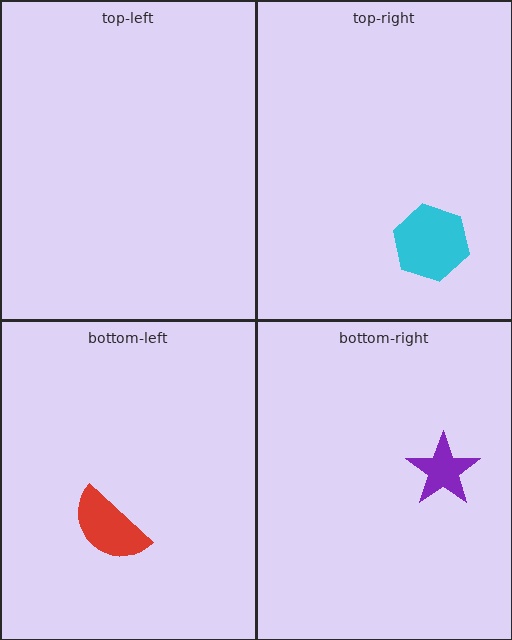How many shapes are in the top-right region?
1.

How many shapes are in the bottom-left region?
1.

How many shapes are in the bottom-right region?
1.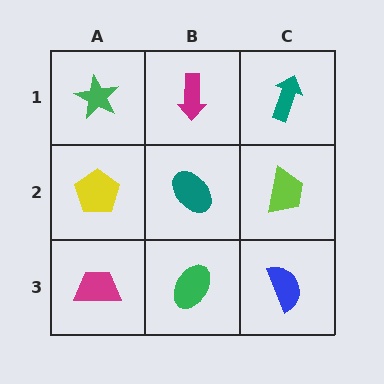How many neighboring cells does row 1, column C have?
2.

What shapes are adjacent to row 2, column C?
A teal arrow (row 1, column C), a blue semicircle (row 3, column C), a teal ellipse (row 2, column B).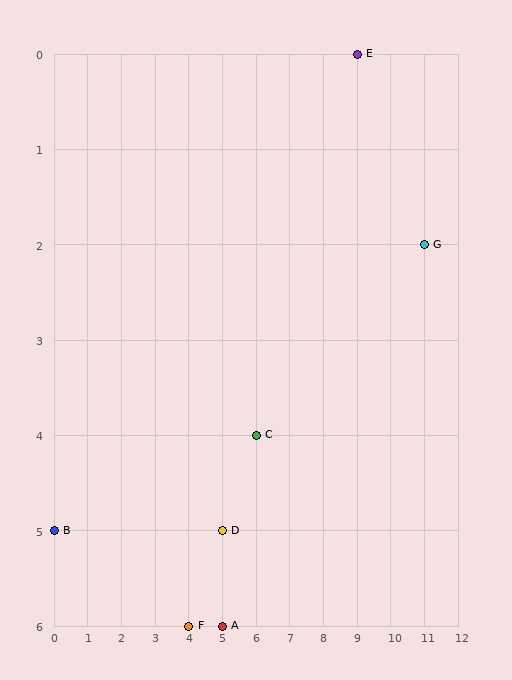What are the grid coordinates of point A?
Point A is at grid coordinates (5, 6).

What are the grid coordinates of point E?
Point E is at grid coordinates (9, 0).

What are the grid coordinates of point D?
Point D is at grid coordinates (5, 5).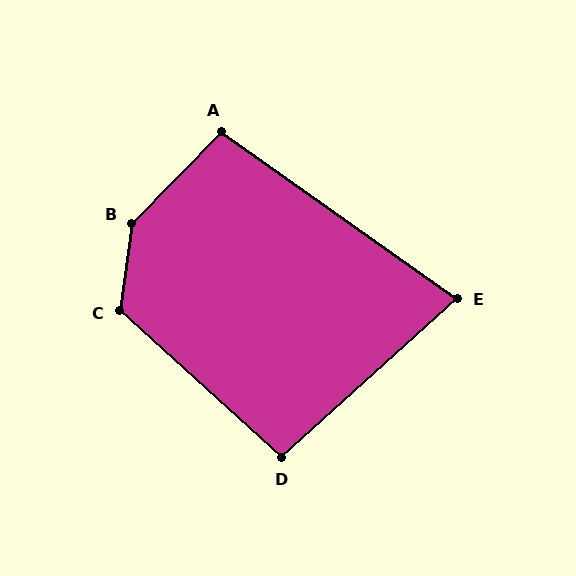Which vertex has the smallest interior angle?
E, at approximately 78 degrees.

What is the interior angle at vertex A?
Approximately 100 degrees (obtuse).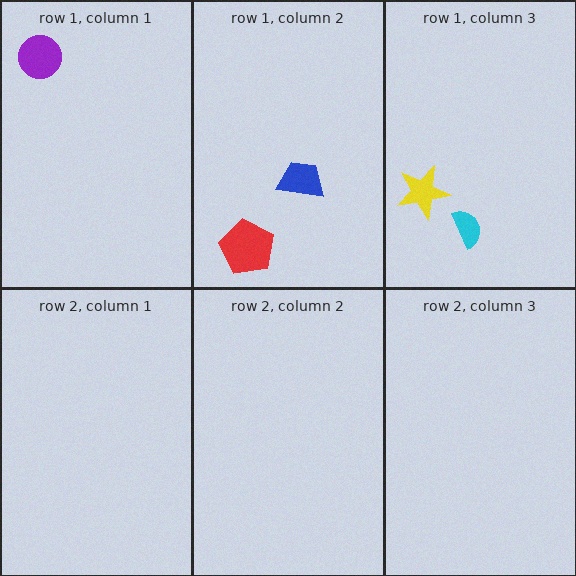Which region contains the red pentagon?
The row 1, column 2 region.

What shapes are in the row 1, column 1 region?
The purple circle.